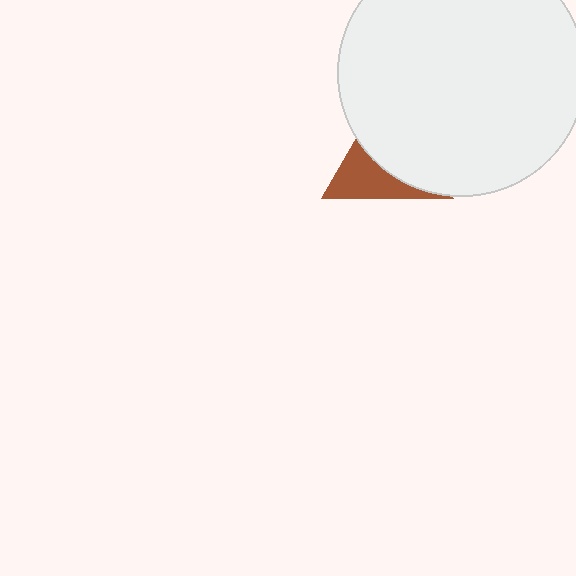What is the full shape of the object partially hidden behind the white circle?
The partially hidden object is a brown triangle.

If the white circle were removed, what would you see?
You would see the complete brown triangle.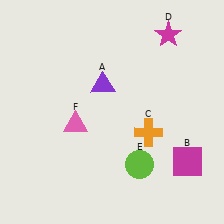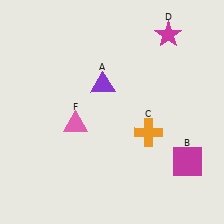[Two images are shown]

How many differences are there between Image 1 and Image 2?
There is 1 difference between the two images.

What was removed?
The lime circle (E) was removed in Image 2.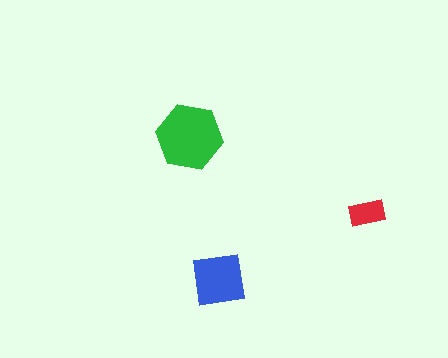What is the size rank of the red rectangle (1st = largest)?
3rd.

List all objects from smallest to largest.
The red rectangle, the blue square, the green hexagon.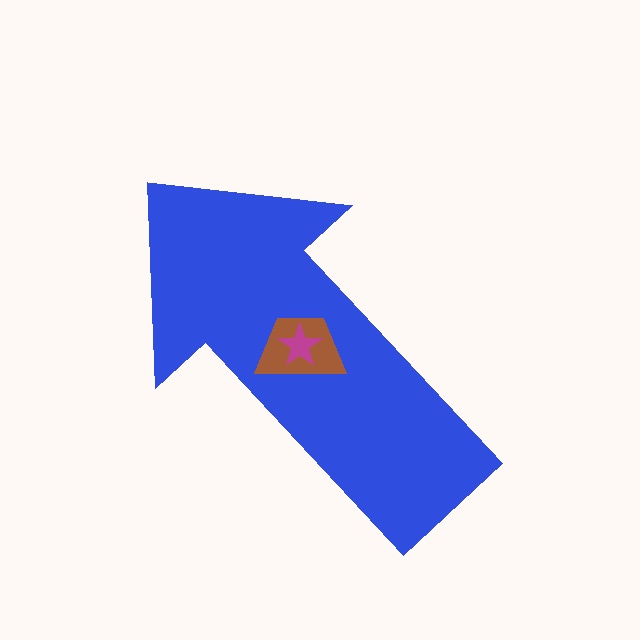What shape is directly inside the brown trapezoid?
The magenta star.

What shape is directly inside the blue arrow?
The brown trapezoid.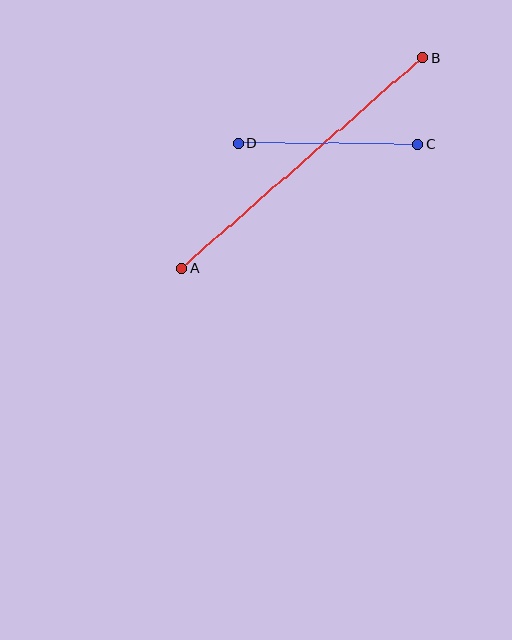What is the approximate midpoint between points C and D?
The midpoint is at approximately (328, 144) pixels.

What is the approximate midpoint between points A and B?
The midpoint is at approximately (302, 163) pixels.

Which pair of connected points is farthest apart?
Points A and B are farthest apart.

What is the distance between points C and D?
The distance is approximately 179 pixels.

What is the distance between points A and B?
The distance is approximately 319 pixels.